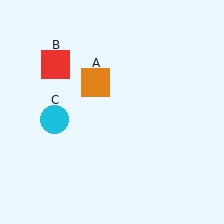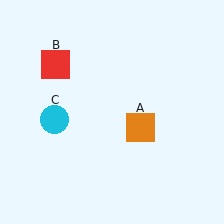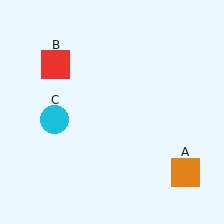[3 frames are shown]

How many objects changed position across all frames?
1 object changed position: orange square (object A).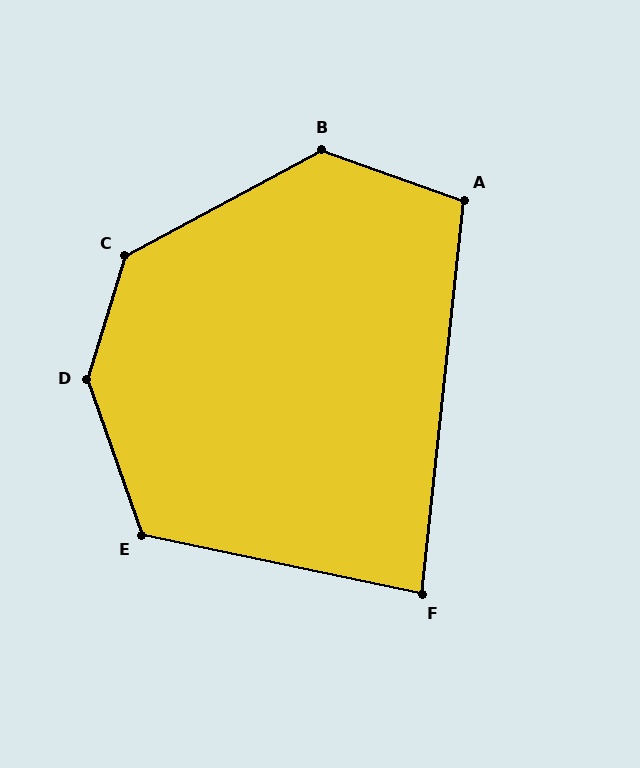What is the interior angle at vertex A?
Approximately 103 degrees (obtuse).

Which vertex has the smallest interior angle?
F, at approximately 84 degrees.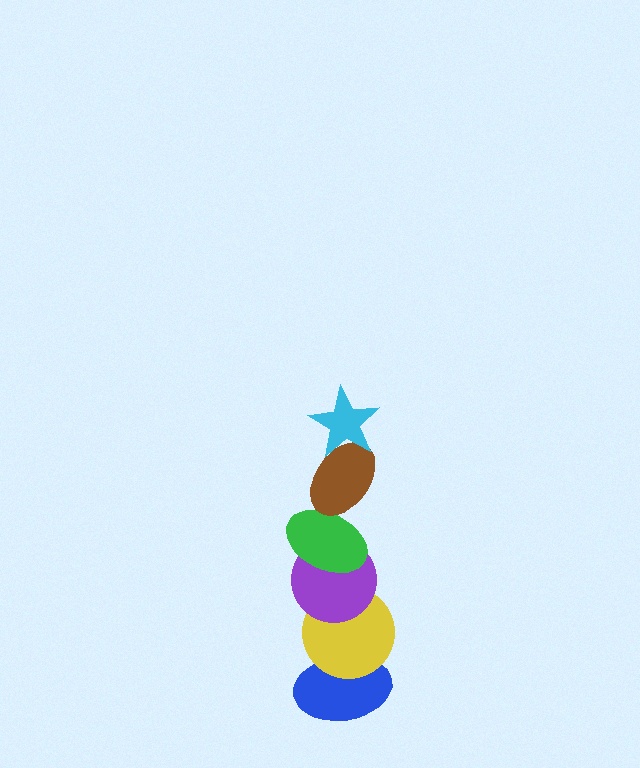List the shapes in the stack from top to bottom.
From top to bottom: the cyan star, the brown ellipse, the green ellipse, the purple circle, the yellow circle, the blue ellipse.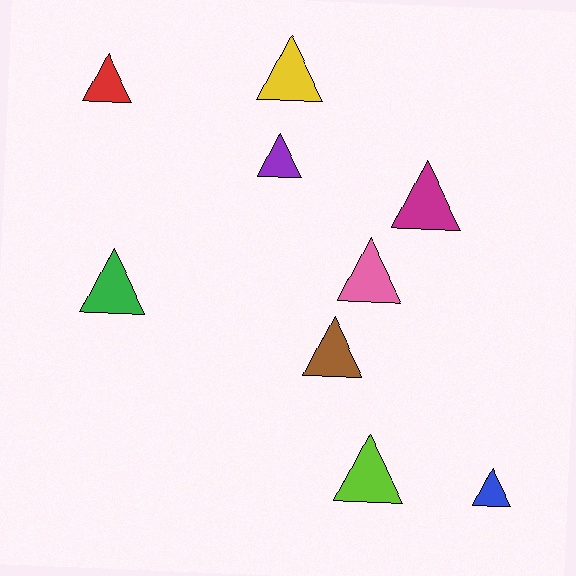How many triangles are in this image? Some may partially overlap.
There are 9 triangles.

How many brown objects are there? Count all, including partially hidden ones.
There is 1 brown object.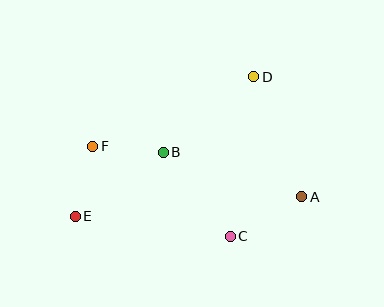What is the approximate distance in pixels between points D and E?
The distance between D and E is approximately 227 pixels.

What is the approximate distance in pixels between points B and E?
The distance between B and E is approximately 109 pixels.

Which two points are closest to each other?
Points B and F are closest to each other.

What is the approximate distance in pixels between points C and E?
The distance between C and E is approximately 157 pixels.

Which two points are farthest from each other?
Points A and E are farthest from each other.